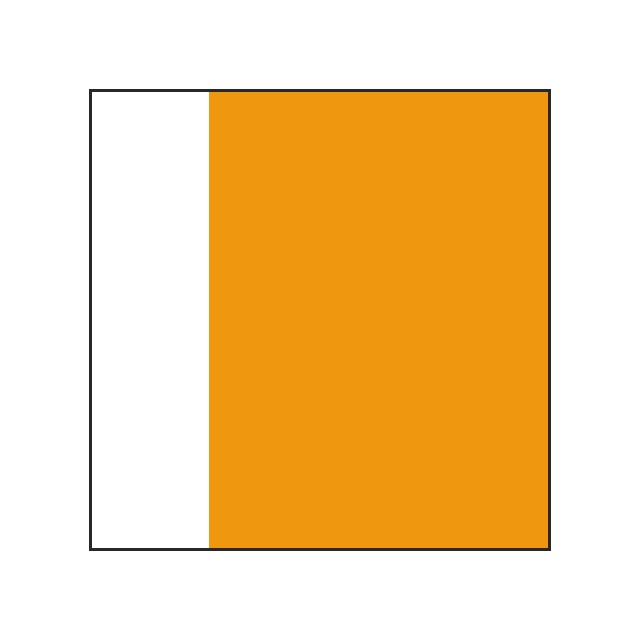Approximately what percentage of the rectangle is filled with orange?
Approximately 75%.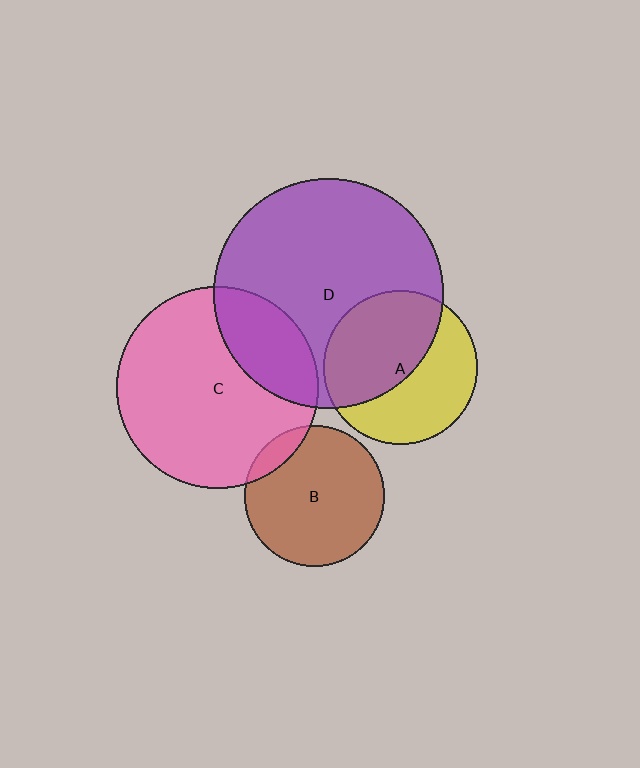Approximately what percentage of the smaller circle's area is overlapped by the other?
Approximately 50%.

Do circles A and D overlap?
Yes.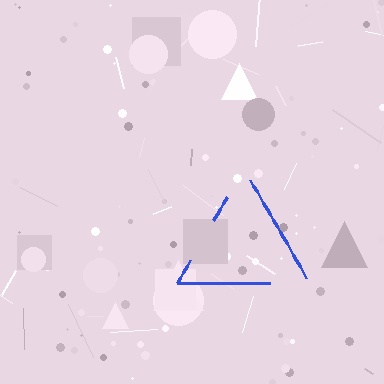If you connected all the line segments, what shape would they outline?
They would outline a triangle.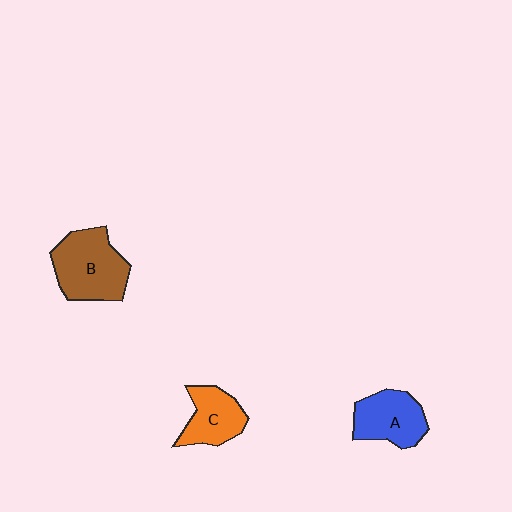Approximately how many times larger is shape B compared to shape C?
Approximately 1.5 times.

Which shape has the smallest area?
Shape C (orange).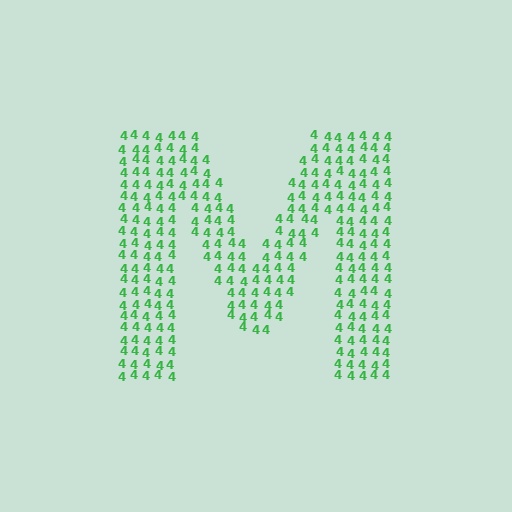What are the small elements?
The small elements are digit 4's.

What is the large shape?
The large shape is the letter M.